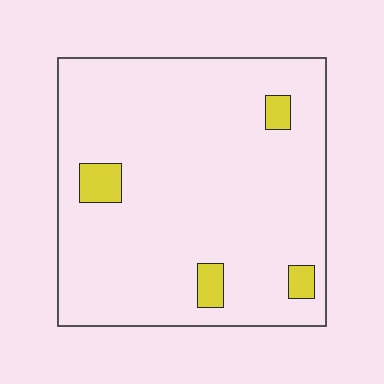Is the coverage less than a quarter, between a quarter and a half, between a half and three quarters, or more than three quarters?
Less than a quarter.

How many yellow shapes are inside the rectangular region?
4.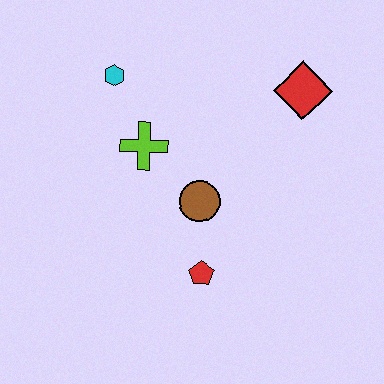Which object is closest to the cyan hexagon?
The lime cross is closest to the cyan hexagon.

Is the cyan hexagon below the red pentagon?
No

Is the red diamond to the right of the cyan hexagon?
Yes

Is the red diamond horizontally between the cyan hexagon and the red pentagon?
No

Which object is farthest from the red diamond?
The red pentagon is farthest from the red diamond.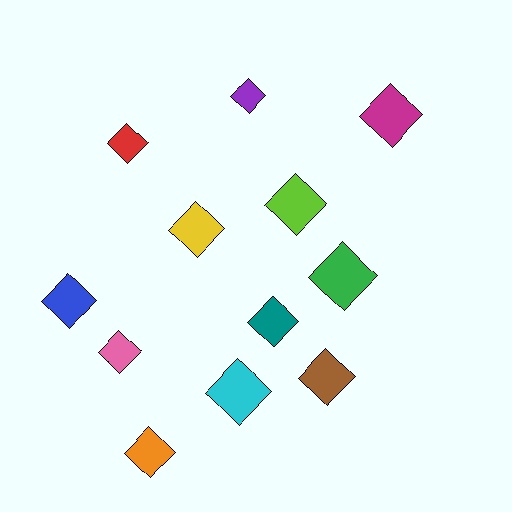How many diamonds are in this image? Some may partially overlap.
There are 12 diamonds.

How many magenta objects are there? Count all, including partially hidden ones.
There is 1 magenta object.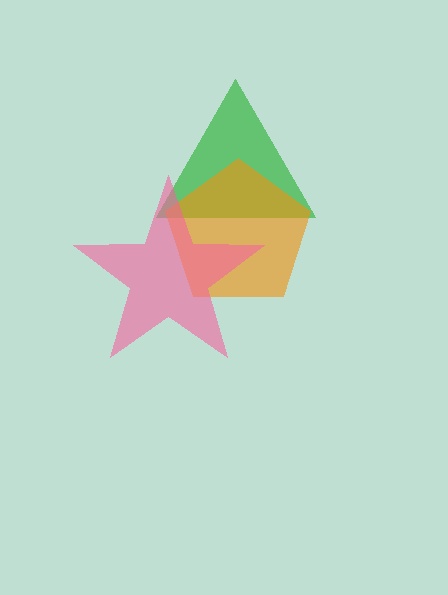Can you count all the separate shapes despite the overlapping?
Yes, there are 3 separate shapes.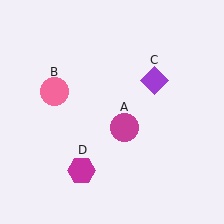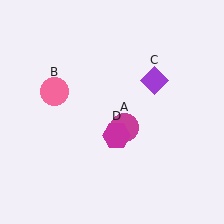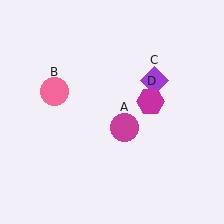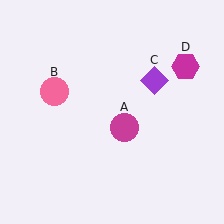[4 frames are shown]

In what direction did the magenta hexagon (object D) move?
The magenta hexagon (object D) moved up and to the right.